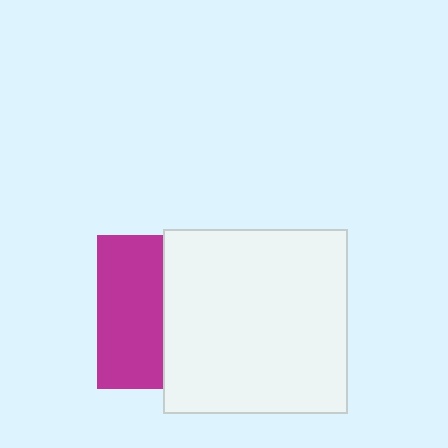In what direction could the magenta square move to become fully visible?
The magenta square could move left. That would shift it out from behind the white square entirely.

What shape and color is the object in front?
The object in front is a white square.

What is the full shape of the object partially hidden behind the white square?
The partially hidden object is a magenta square.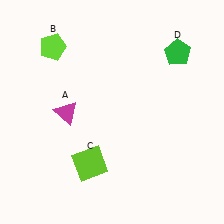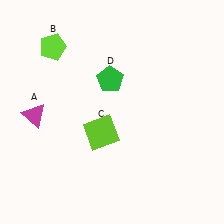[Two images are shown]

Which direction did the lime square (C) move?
The lime square (C) moved up.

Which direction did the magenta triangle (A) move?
The magenta triangle (A) moved left.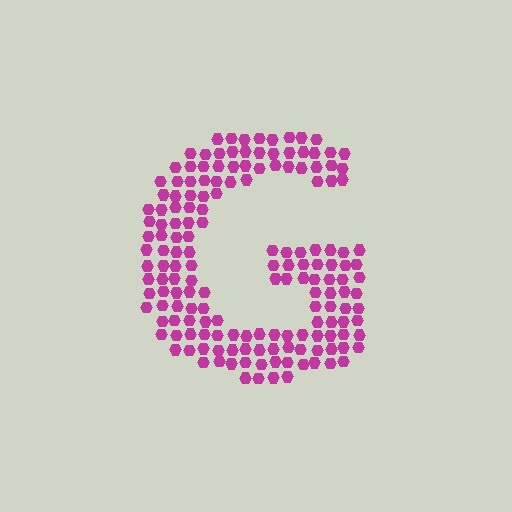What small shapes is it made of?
It is made of small hexagons.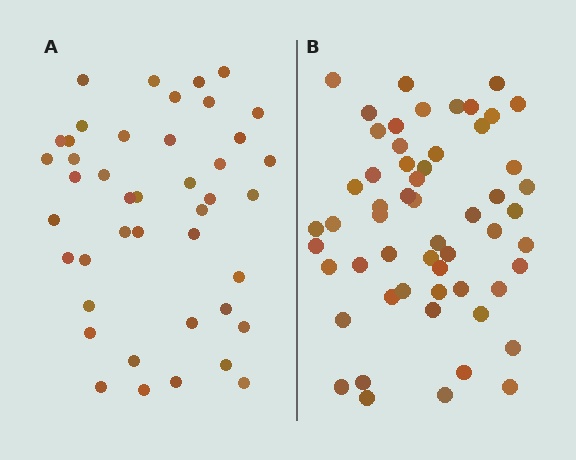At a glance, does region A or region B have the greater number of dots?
Region B (the right region) has more dots.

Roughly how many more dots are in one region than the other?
Region B has approximately 15 more dots than region A.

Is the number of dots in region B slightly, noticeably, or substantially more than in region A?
Region B has noticeably more, but not dramatically so. The ratio is roughly 1.3 to 1.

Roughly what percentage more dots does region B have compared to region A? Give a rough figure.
About 30% more.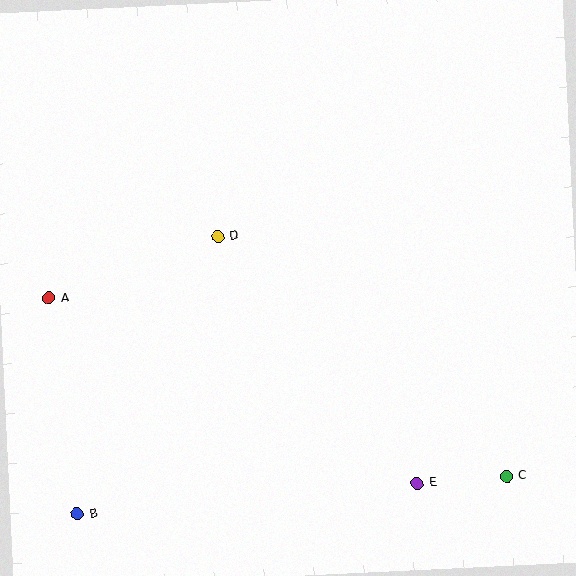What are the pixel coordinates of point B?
Point B is at (77, 514).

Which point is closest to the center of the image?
Point D at (217, 236) is closest to the center.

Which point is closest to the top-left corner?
Point A is closest to the top-left corner.